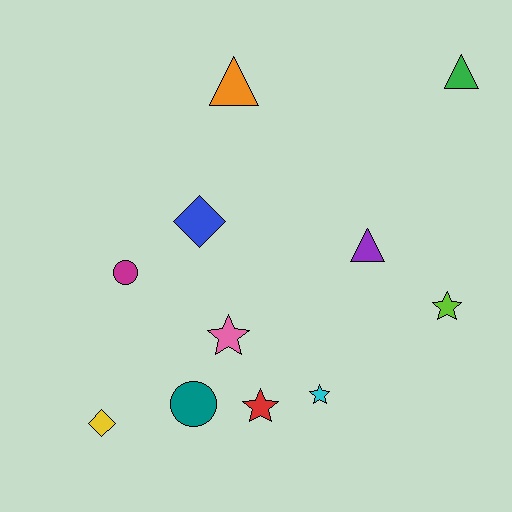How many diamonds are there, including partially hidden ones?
There are 2 diamonds.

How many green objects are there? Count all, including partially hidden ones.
There is 1 green object.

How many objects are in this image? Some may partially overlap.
There are 11 objects.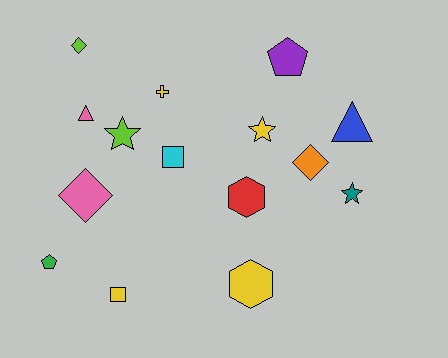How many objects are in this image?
There are 15 objects.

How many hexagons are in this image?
There are 2 hexagons.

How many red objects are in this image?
There is 1 red object.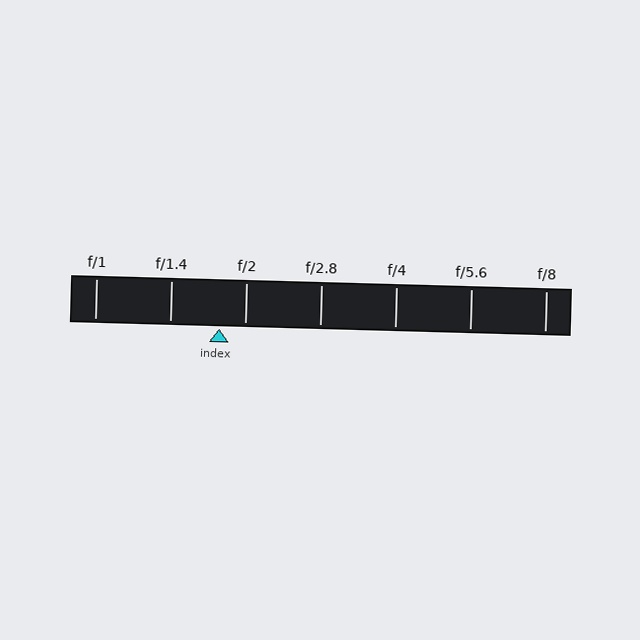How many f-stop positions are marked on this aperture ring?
There are 7 f-stop positions marked.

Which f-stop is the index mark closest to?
The index mark is closest to f/2.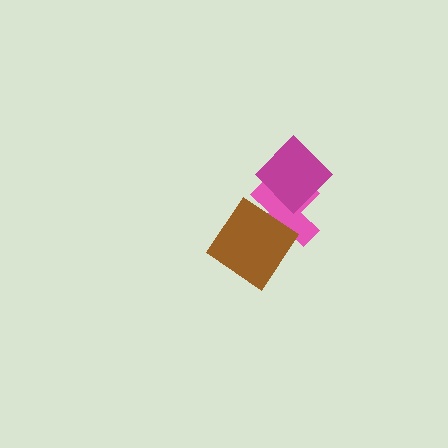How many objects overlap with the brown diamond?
1 object overlaps with the brown diamond.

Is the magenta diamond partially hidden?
No, no other shape covers it.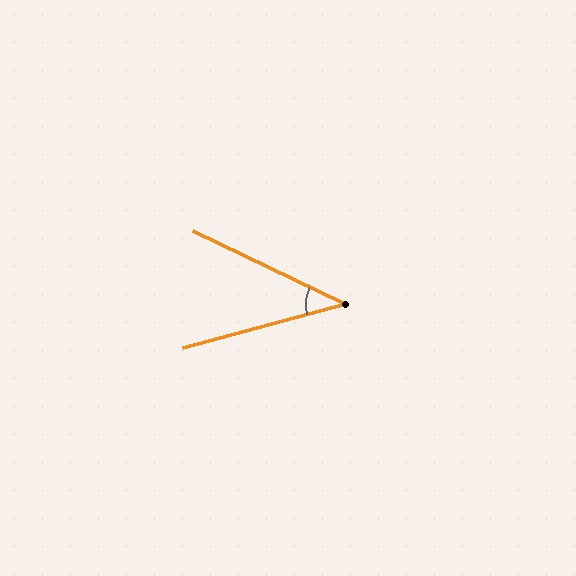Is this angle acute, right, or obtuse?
It is acute.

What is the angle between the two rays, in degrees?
Approximately 41 degrees.